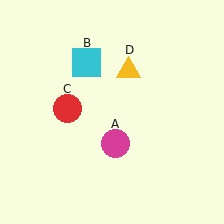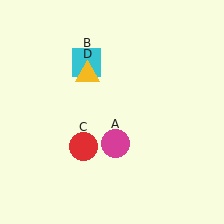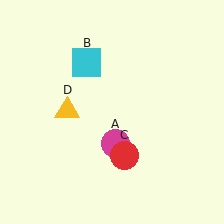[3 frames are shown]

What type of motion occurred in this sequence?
The red circle (object C), yellow triangle (object D) rotated counterclockwise around the center of the scene.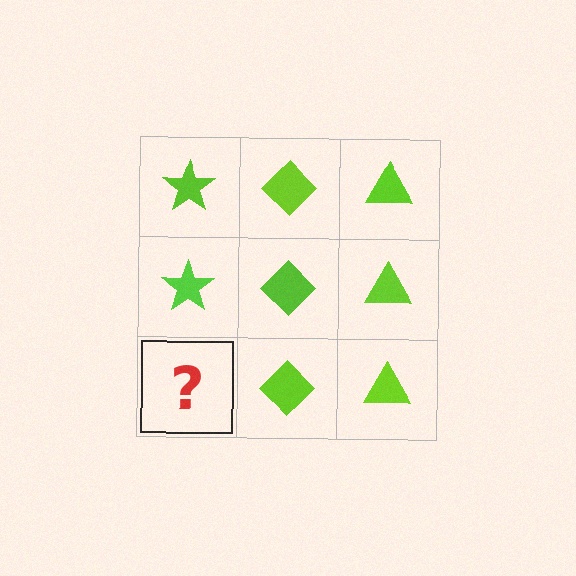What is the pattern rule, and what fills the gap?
The rule is that each column has a consistent shape. The gap should be filled with a lime star.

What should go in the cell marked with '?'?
The missing cell should contain a lime star.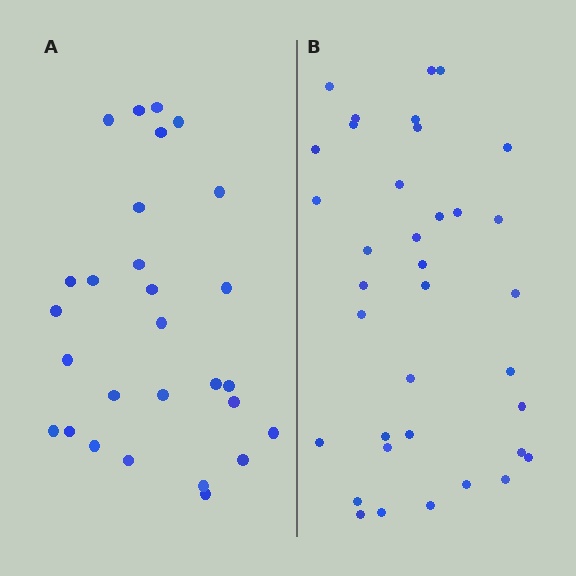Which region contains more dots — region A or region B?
Region B (the right region) has more dots.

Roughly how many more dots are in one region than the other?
Region B has roughly 8 or so more dots than region A.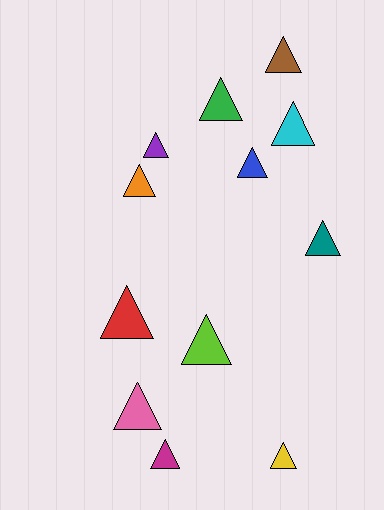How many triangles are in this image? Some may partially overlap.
There are 12 triangles.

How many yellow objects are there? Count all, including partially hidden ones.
There is 1 yellow object.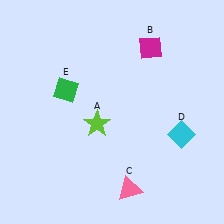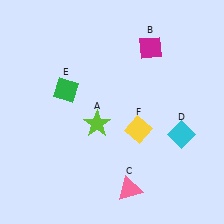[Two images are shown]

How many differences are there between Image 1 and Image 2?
There is 1 difference between the two images.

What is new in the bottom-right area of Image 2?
A yellow diamond (F) was added in the bottom-right area of Image 2.